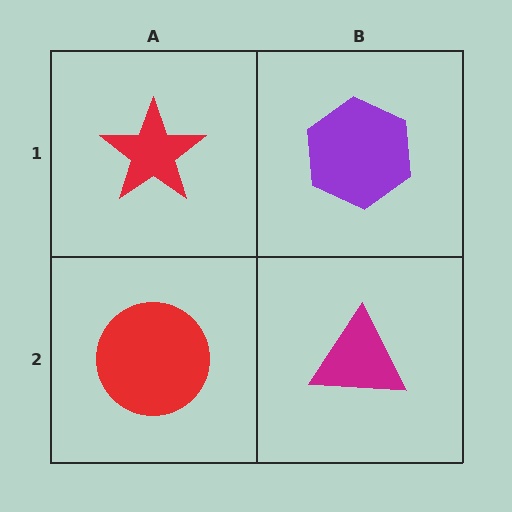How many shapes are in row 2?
2 shapes.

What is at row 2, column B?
A magenta triangle.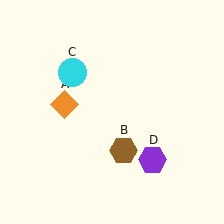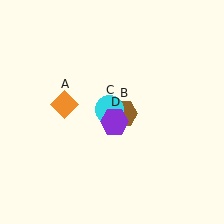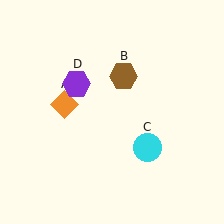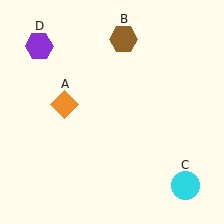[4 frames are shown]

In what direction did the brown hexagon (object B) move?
The brown hexagon (object B) moved up.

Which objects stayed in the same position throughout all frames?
Orange diamond (object A) remained stationary.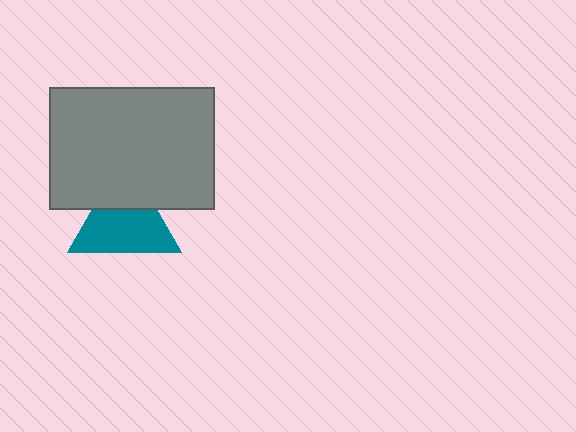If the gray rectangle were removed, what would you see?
You would see the complete teal triangle.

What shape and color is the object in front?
The object in front is a gray rectangle.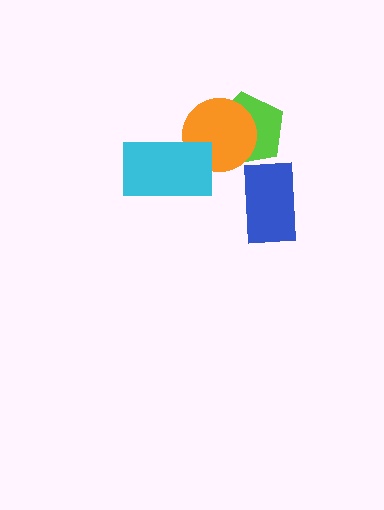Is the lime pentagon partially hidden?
Yes, it is partially covered by another shape.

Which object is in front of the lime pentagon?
The orange circle is in front of the lime pentagon.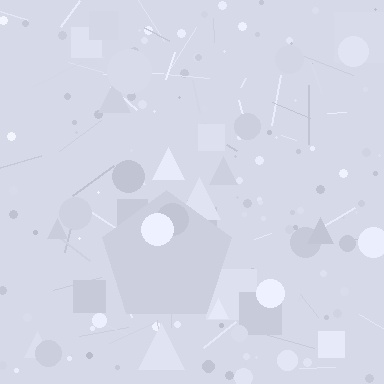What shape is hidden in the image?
A pentagon is hidden in the image.